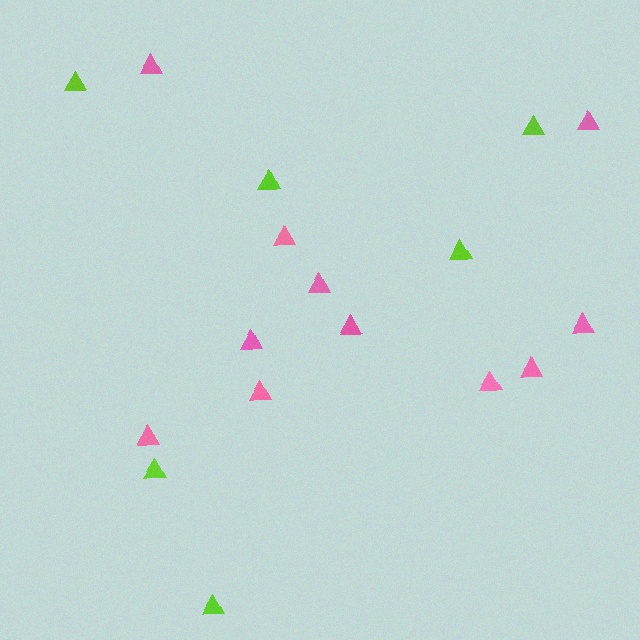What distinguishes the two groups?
There are 2 groups: one group of pink triangles (11) and one group of lime triangles (6).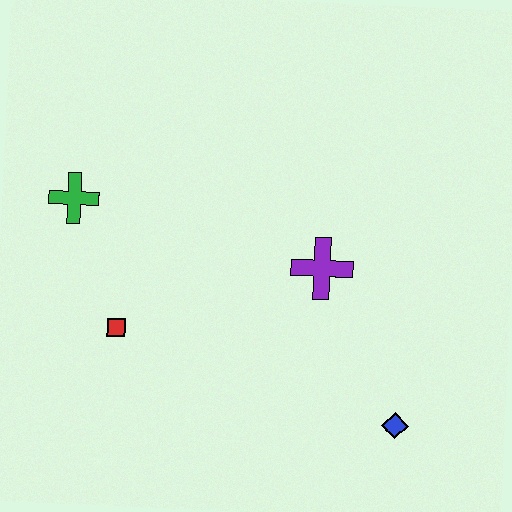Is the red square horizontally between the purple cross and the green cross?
Yes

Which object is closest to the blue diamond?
The purple cross is closest to the blue diamond.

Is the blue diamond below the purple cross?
Yes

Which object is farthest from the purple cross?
The green cross is farthest from the purple cross.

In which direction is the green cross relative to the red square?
The green cross is above the red square.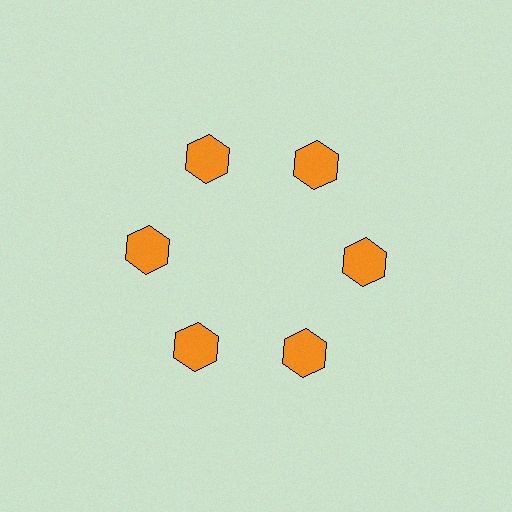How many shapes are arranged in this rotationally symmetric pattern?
There are 6 shapes, arranged in 6 groups of 1.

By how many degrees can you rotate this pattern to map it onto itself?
The pattern maps onto itself every 60 degrees of rotation.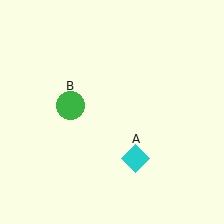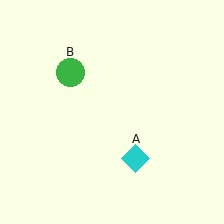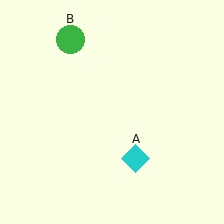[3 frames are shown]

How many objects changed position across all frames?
1 object changed position: green circle (object B).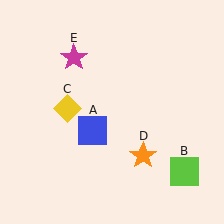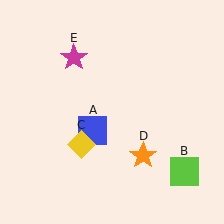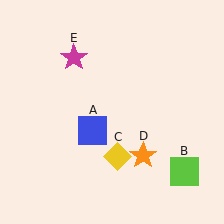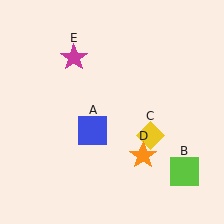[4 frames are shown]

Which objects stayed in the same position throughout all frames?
Blue square (object A) and lime square (object B) and orange star (object D) and magenta star (object E) remained stationary.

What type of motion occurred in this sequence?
The yellow diamond (object C) rotated counterclockwise around the center of the scene.